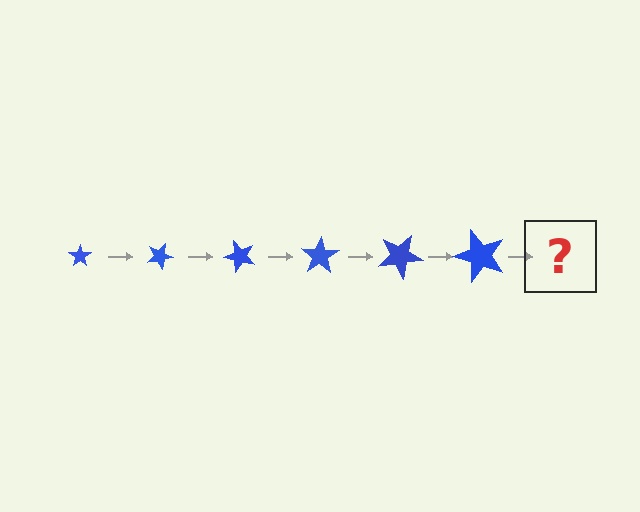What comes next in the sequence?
The next element should be a star, larger than the previous one and rotated 150 degrees from the start.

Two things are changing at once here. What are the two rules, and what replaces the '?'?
The two rules are that the star grows larger each step and it rotates 25 degrees each step. The '?' should be a star, larger than the previous one and rotated 150 degrees from the start.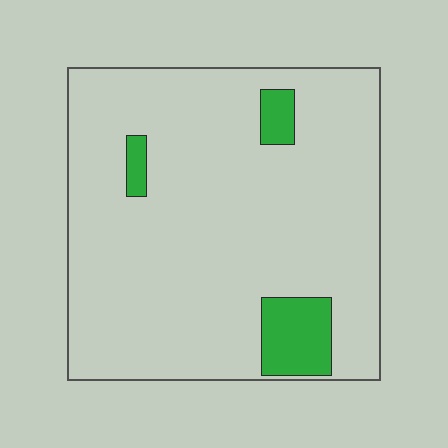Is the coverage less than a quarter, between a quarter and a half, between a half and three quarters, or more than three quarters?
Less than a quarter.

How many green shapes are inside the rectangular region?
3.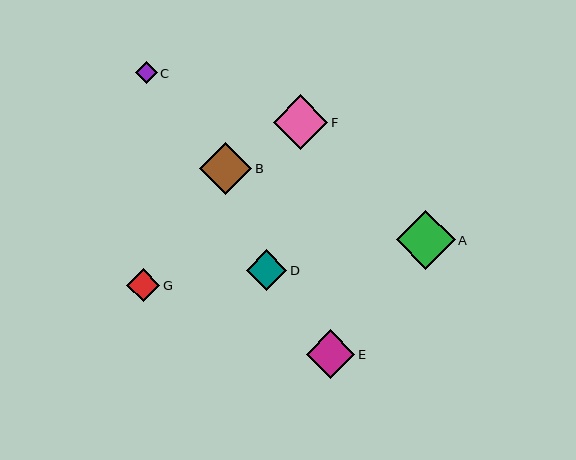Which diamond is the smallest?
Diamond C is the smallest with a size of approximately 22 pixels.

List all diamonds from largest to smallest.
From largest to smallest: A, F, B, E, D, G, C.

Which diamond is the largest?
Diamond A is the largest with a size of approximately 59 pixels.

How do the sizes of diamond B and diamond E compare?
Diamond B and diamond E are approximately the same size.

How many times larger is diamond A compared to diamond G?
Diamond A is approximately 1.8 times the size of diamond G.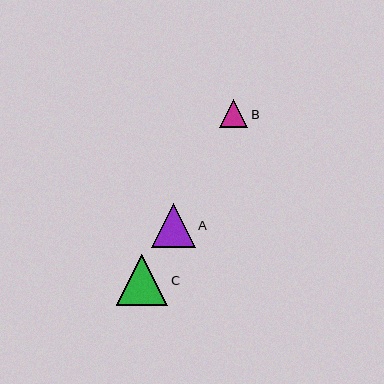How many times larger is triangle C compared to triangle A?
Triangle C is approximately 1.2 times the size of triangle A.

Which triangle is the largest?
Triangle C is the largest with a size of approximately 52 pixels.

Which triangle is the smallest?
Triangle B is the smallest with a size of approximately 28 pixels.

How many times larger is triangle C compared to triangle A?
Triangle C is approximately 1.2 times the size of triangle A.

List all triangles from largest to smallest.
From largest to smallest: C, A, B.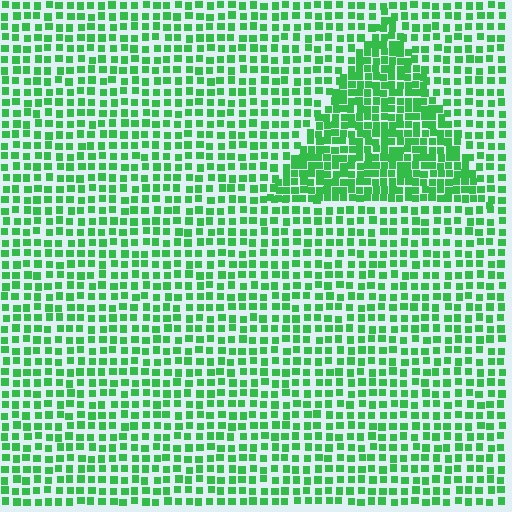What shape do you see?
I see a triangle.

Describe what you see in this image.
The image contains small green elements arranged at two different densities. A triangle-shaped region is visible where the elements are more densely packed than the surrounding area.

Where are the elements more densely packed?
The elements are more densely packed inside the triangle boundary.